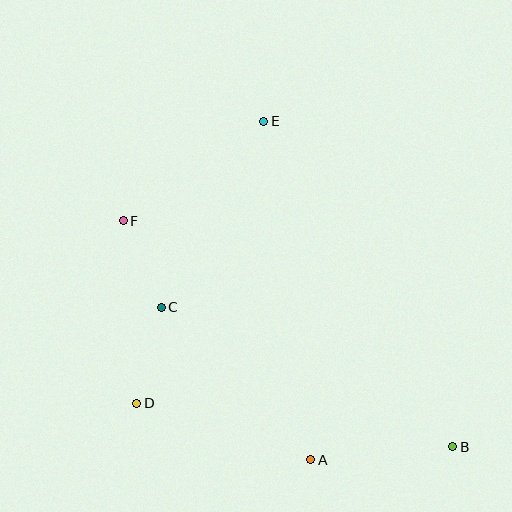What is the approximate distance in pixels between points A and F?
The distance between A and F is approximately 304 pixels.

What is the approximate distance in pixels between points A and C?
The distance between A and C is approximately 213 pixels.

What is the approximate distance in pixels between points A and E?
The distance between A and E is approximately 341 pixels.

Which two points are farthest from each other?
Points B and F are farthest from each other.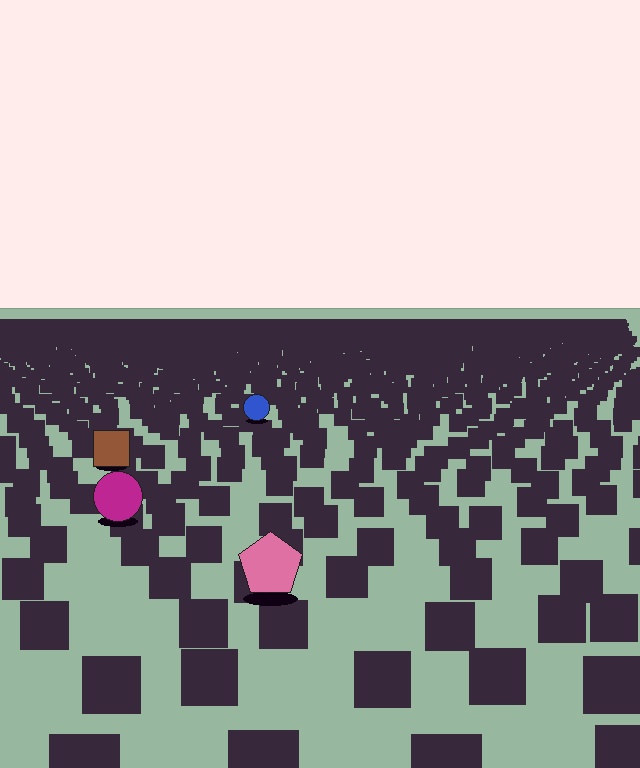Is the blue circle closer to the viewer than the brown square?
No. The brown square is closer — you can tell from the texture gradient: the ground texture is coarser near it.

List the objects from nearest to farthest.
From nearest to farthest: the pink pentagon, the magenta circle, the brown square, the blue circle.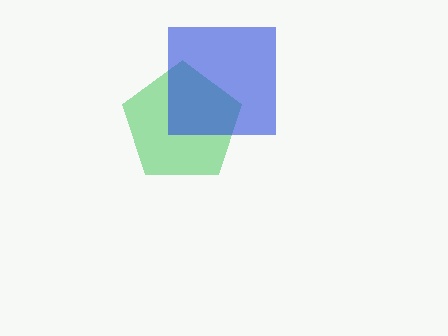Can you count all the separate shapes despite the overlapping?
Yes, there are 2 separate shapes.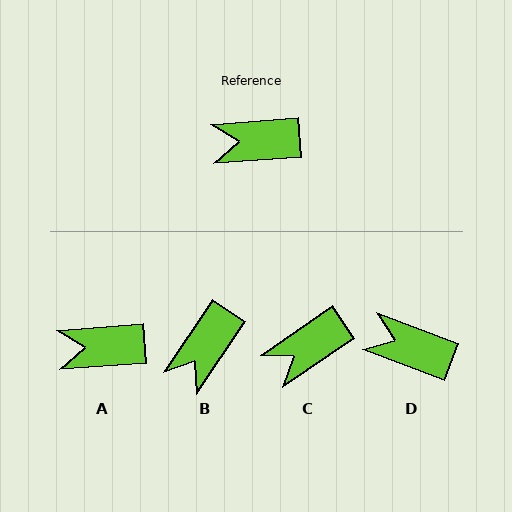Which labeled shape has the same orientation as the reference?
A.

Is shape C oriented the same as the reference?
No, it is off by about 30 degrees.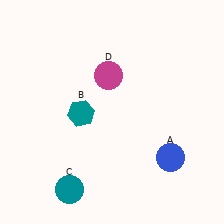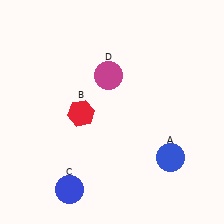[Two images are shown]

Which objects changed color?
B changed from teal to red. C changed from teal to blue.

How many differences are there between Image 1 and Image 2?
There are 2 differences between the two images.